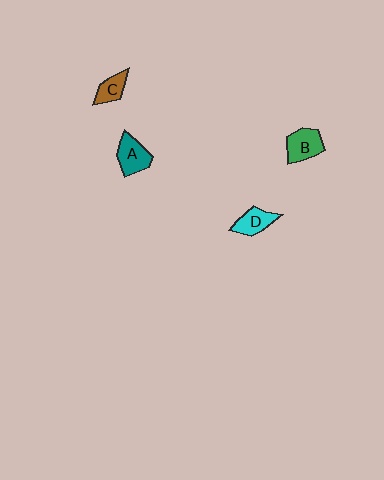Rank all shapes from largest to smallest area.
From largest to smallest: A (teal), B (green), D (cyan), C (brown).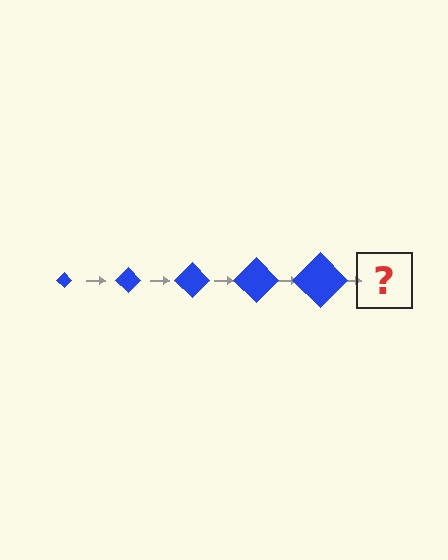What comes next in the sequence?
The next element should be a blue diamond, larger than the previous one.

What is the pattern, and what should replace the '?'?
The pattern is that the diamond gets progressively larger each step. The '?' should be a blue diamond, larger than the previous one.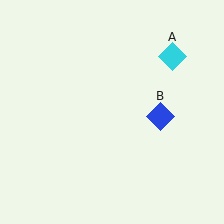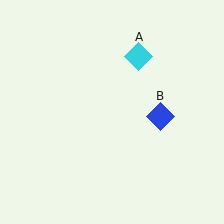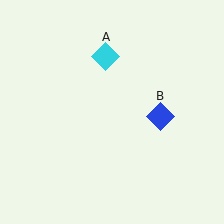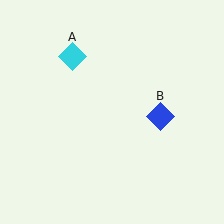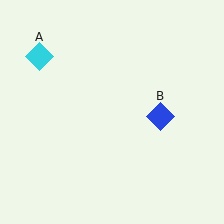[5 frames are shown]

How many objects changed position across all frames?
1 object changed position: cyan diamond (object A).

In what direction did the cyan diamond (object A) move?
The cyan diamond (object A) moved left.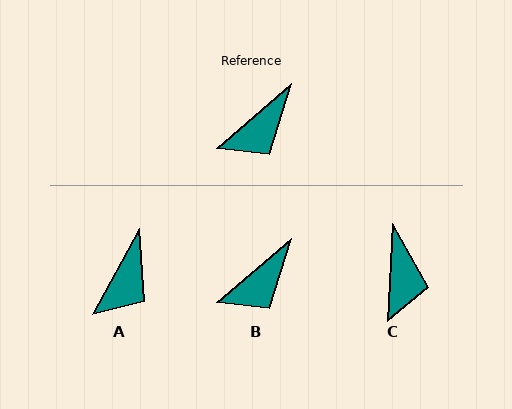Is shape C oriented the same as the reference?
No, it is off by about 46 degrees.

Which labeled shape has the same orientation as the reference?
B.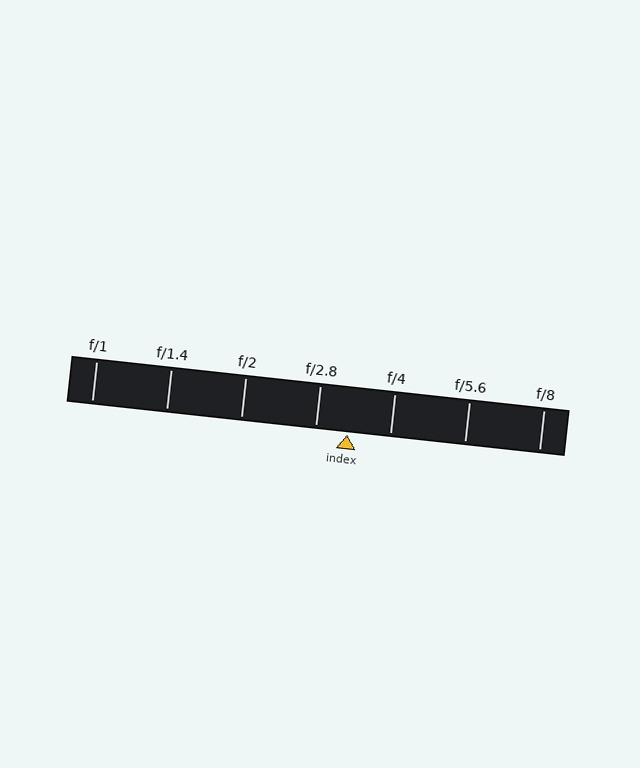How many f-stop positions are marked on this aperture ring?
There are 7 f-stop positions marked.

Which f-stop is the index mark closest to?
The index mark is closest to f/2.8.